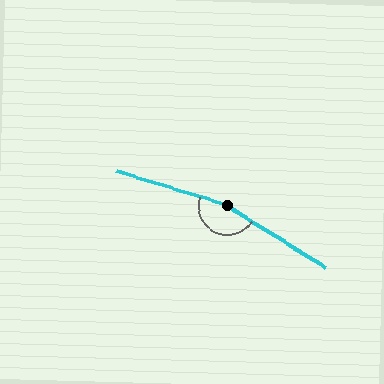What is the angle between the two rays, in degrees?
Approximately 165 degrees.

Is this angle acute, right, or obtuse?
It is obtuse.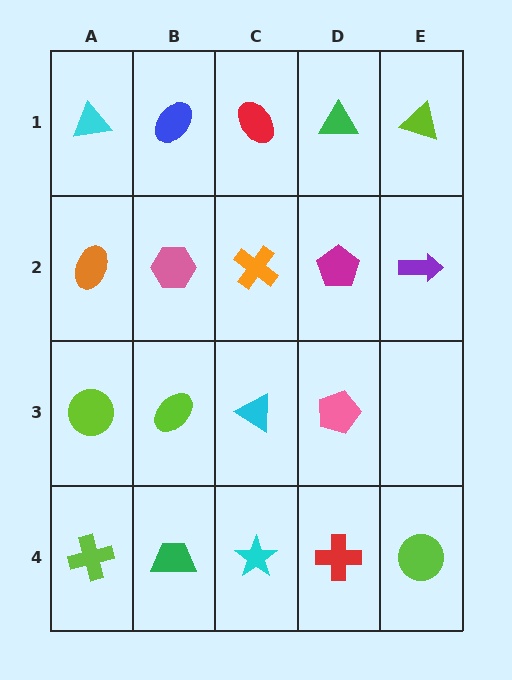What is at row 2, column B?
A pink hexagon.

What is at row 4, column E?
A lime circle.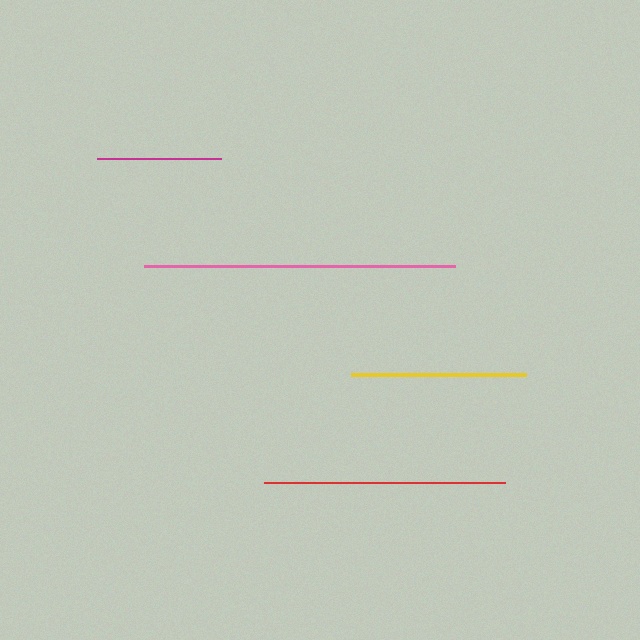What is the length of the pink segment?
The pink segment is approximately 312 pixels long.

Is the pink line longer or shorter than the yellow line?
The pink line is longer than the yellow line.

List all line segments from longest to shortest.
From longest to shortest: pink, red, yellow, magenta.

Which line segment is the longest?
The pink line is the longest at approximately 312 pixels.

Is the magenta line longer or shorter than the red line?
The red line is longer than the magenta line.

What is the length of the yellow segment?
The yellow segment is approximately 175 pixels long.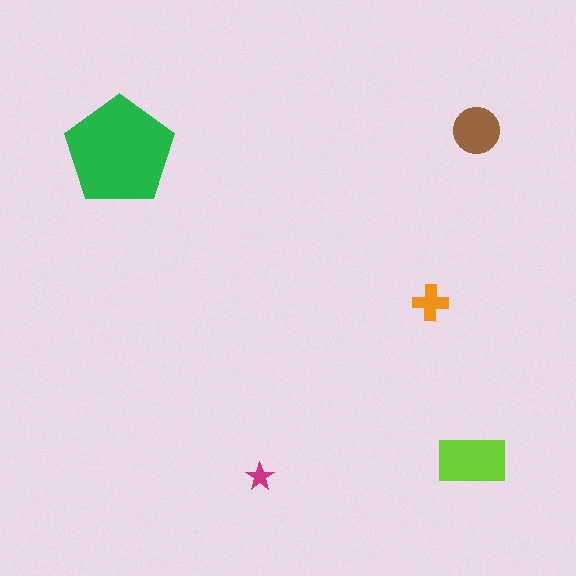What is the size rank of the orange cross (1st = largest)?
4th.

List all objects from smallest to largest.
The magenta star, the orange cross, the brown circle, the lime rectangle, the green pentagon.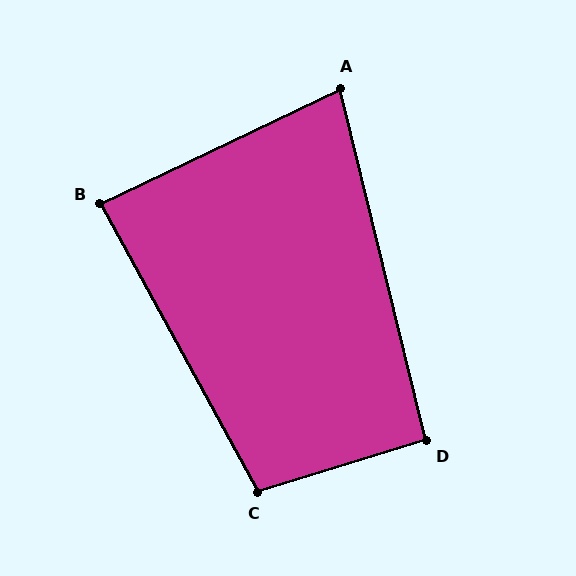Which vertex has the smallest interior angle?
A, at approximately 78 degrees.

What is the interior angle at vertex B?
Approximately 87 degrees (approximately right).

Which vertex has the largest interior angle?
C, at approximately 102 degrees.